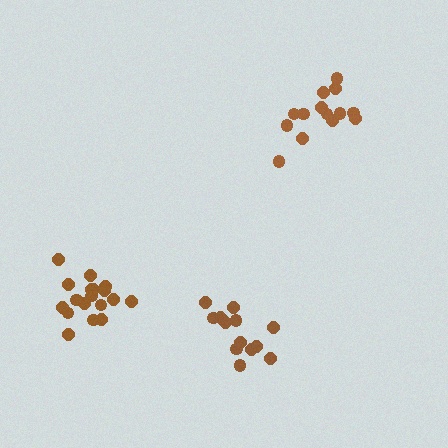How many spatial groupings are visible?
There are 3 spatial groupings.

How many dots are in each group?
Group 1: 18 dots, Group 2: 14 dots, Group 3: 13 dots (45 total).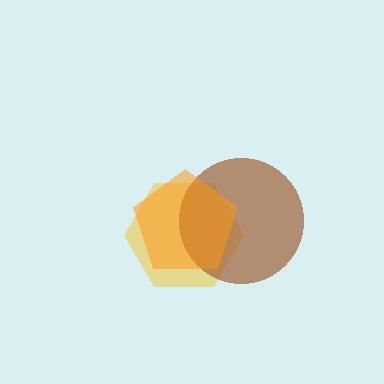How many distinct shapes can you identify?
There are 3 distinct shapes: a yellow hexagon, a brown circle, an orange pentagon.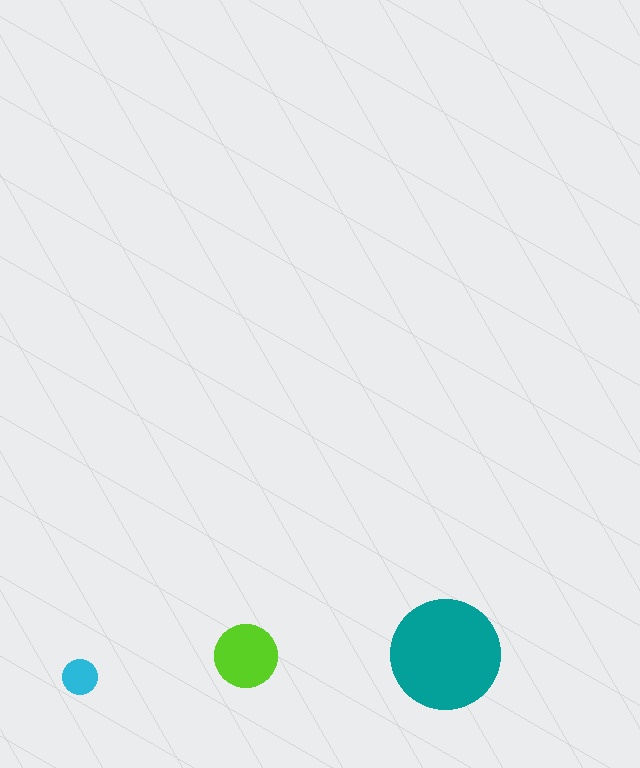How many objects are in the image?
There are 3 objects in the image.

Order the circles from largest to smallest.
the teal one, the lime one, the cyan one.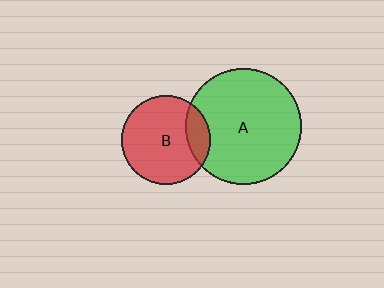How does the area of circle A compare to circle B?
Approximately 1.7 times.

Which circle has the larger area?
Circle A (green).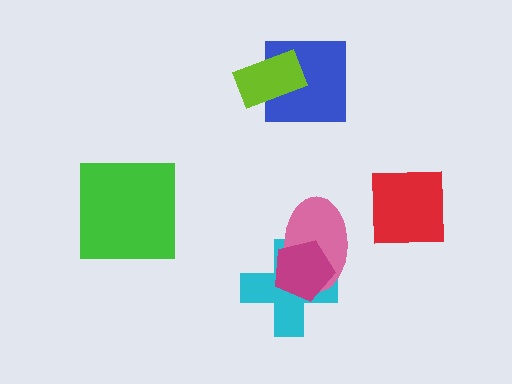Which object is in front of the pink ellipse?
The magenta pentagon is in front of the pink ellipse.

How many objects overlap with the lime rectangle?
1 object overlaps with the lime rectangle.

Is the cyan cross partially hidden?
Yes, it is partially covered by another shape.